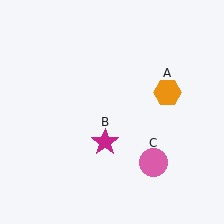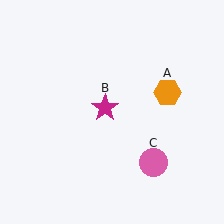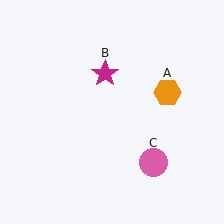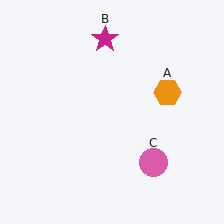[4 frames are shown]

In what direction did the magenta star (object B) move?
The magenta star (object B) moved up.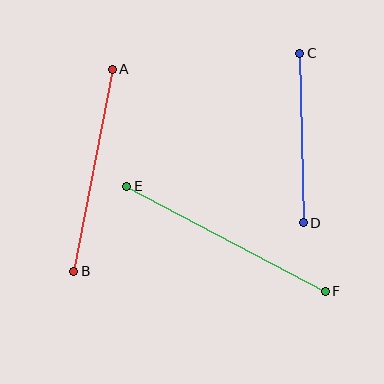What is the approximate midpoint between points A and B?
The midpoint is at approximately (93, 170) pixels.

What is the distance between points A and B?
The distance is approximately 205 pixels.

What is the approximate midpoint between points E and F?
The midpoint is at approximately (226, 239) pixels.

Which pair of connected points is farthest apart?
Points E and F are farthest apart.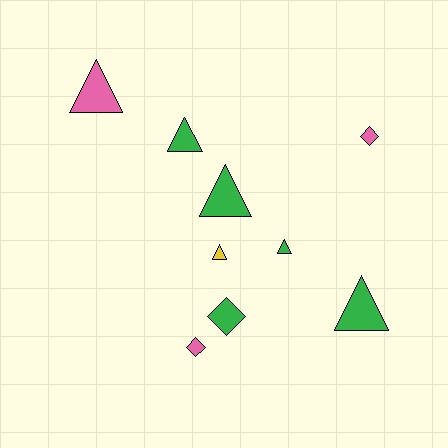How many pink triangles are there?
There is 1 pink triangle.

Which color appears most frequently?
Green, with 5 objects.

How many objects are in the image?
There are 9 objects.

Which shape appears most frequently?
Triangle, with 6 objects.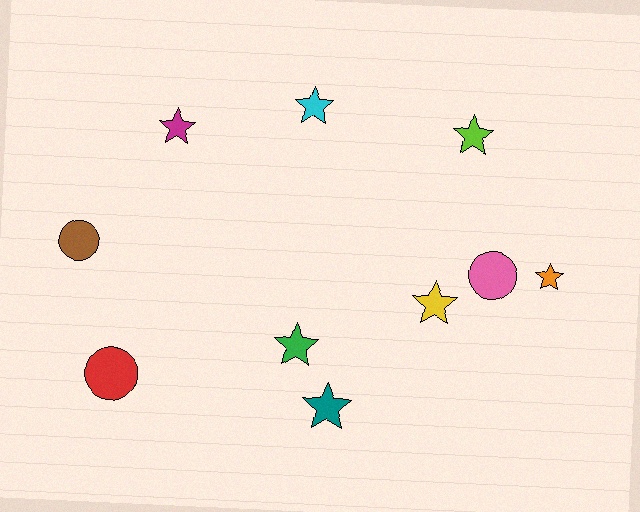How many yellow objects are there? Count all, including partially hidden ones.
There is 1 yellow object.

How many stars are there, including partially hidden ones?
There are 7 stars.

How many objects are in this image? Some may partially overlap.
There are 10 objects.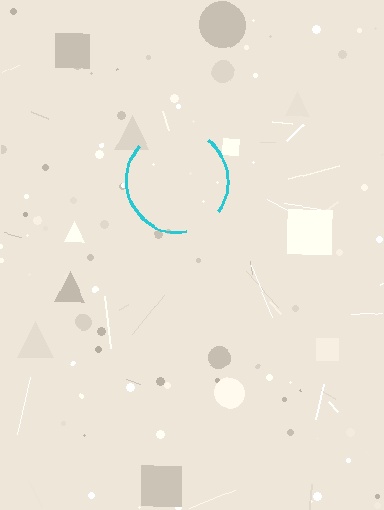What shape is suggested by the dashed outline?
The dashed outline suggests a circle.